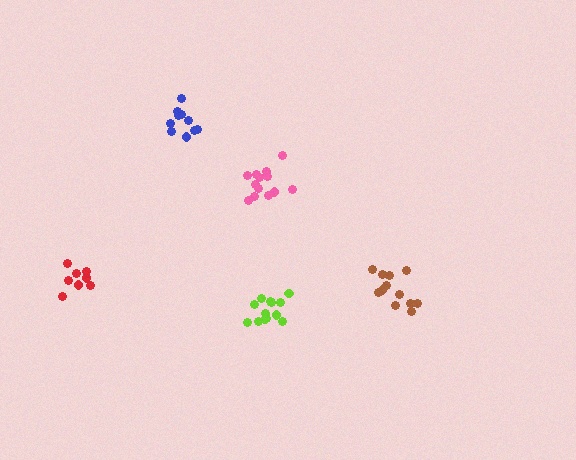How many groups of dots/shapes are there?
There are 5 groups.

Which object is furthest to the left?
The red cluster is leftmost.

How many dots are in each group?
Group 1: 11 dots, Group 2: 12 dots, Group 3: 8 dots, Group 4: 13 dots, Group 5: 13 dots (57 total).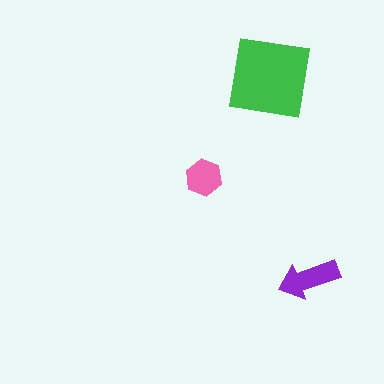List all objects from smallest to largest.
The pink hexagon, the purple arrow, the green square.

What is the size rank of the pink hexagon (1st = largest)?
3rd.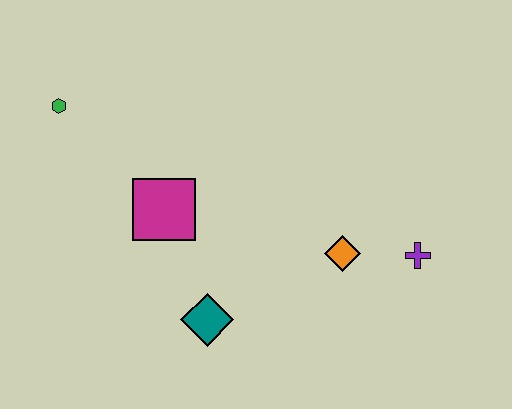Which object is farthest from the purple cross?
The green hexagon is farthest from the purple cross.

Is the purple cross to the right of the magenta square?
Yes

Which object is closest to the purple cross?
The orange diamond is closest to the purple cross.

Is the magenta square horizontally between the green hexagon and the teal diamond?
Yes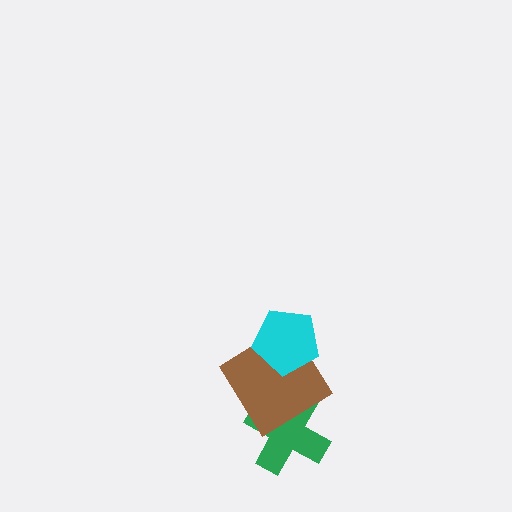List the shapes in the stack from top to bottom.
From top to bottom: the cyan pentagon, the brown diamond, the green cross.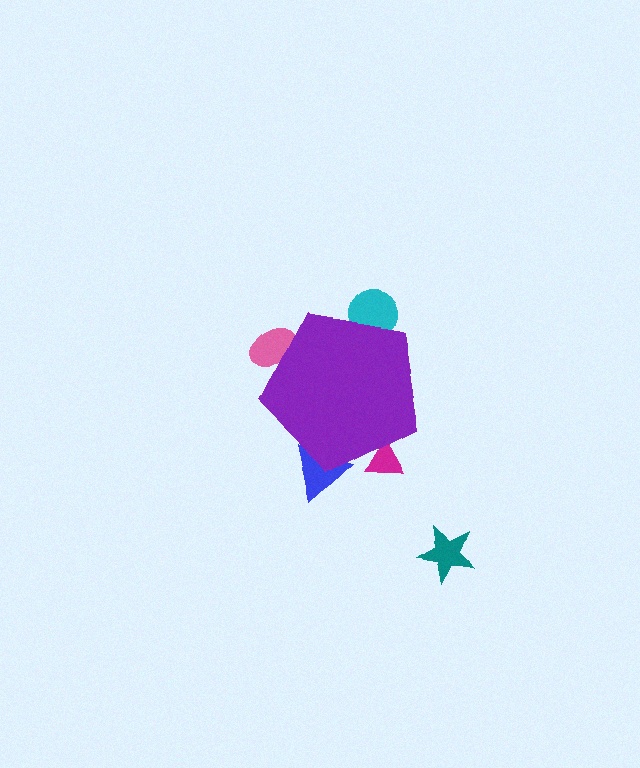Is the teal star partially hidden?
No, the teal star is fully visible.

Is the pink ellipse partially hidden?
Yes, the pink ellipse is partially hidden behind the purple pentagon.